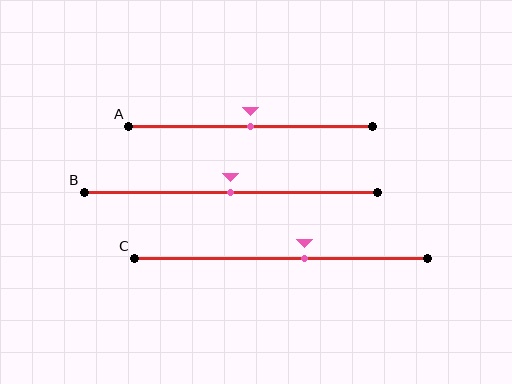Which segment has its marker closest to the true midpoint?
Segment A has its marker closest to the true midpoint.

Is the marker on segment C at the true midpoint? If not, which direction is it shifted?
No, the marker on segment C is shifted to the right by about 8% of the segment length.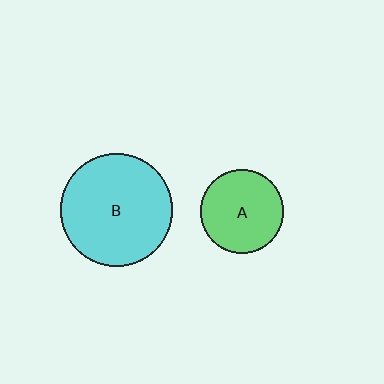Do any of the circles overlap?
No, none of the circles overlap.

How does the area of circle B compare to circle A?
Approximately 1.8 times.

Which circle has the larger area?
Circle B (cyan).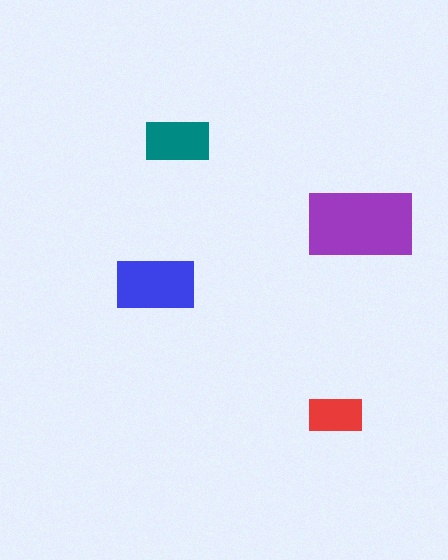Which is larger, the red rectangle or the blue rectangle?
The blue one.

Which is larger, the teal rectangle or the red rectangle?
The teal one.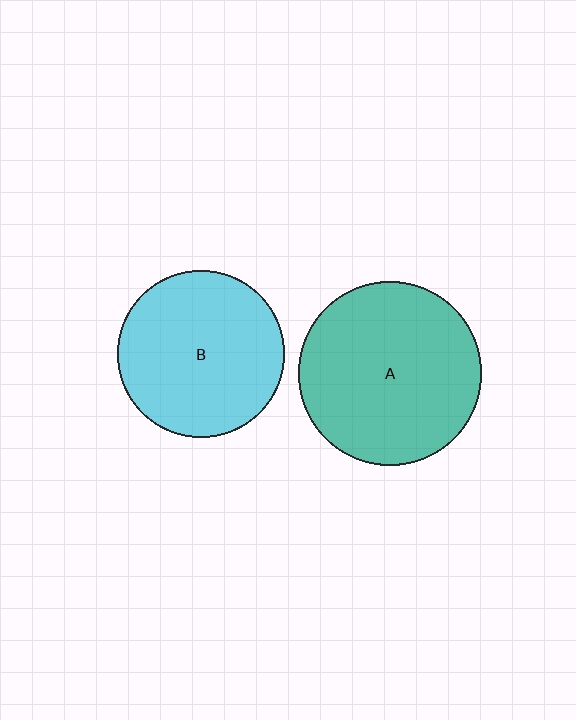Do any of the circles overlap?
No, none of the circles overlap.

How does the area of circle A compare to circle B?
Approximately 1.2 times.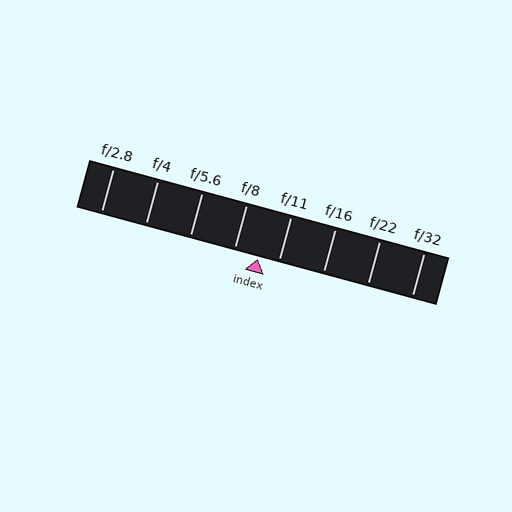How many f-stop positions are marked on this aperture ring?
There are 8 f-stop positions marked.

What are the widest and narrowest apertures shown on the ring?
The widest aperture shown is f/2.8 and the narrowest is f/32.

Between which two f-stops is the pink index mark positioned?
The index mark is between f/8 and f/11.